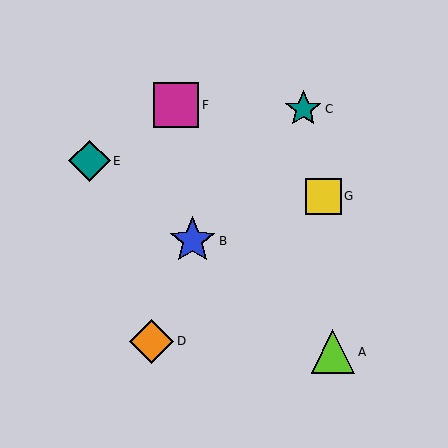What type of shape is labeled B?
Shape B is a blue star.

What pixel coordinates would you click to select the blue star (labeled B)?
Click at (193, 241) to select the blue star B.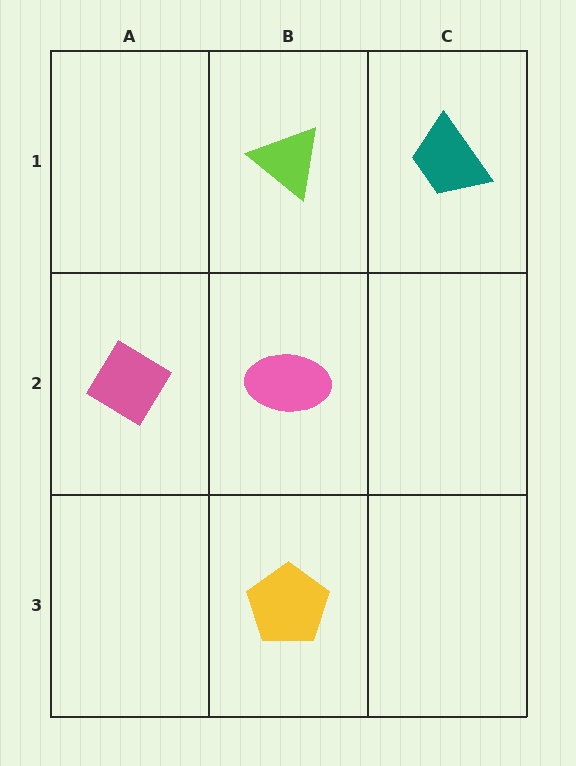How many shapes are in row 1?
2 shapes.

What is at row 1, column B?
A lime triangle.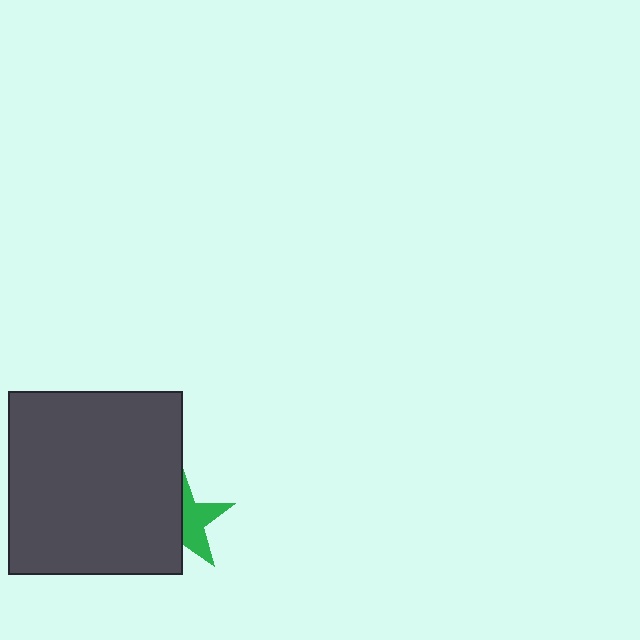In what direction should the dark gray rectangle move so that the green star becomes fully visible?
The dark gray rectangle should move left. That is the shortest direction to clear the overlap and leave the green star fully visible.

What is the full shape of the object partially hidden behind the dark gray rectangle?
The partially hidden object is a green star.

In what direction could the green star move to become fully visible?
The green star could move right. That would shift it out from behind the dark gray rectangle entirely.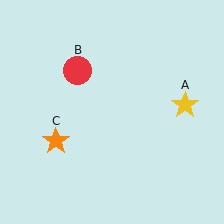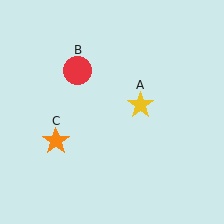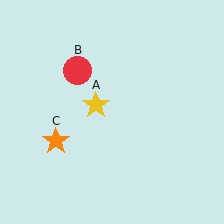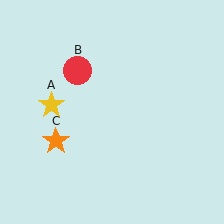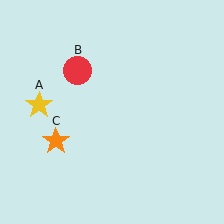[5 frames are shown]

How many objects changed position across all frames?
1 object changed position: yellow star (object A).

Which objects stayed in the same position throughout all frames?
Red circle (object B) and orange star (object C) remained stationary.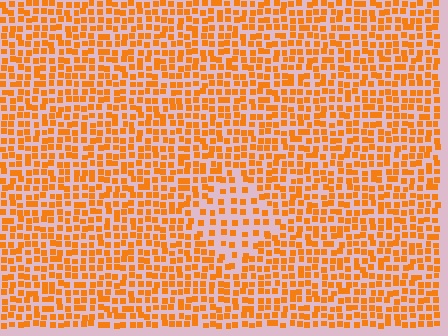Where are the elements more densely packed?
The elements are more densely packed outside the diamond boundary.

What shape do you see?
I see a diamond.